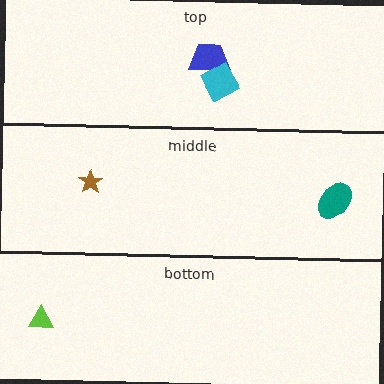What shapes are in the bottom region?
The lime triangle.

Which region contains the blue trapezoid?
The top region.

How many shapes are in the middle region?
2.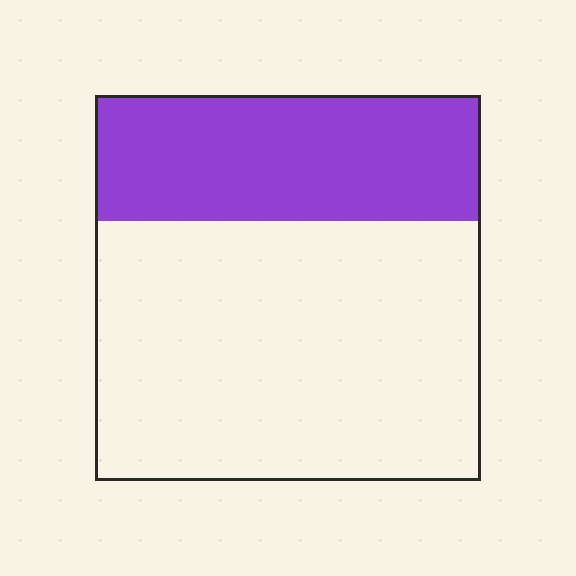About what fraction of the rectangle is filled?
About one third (1/3).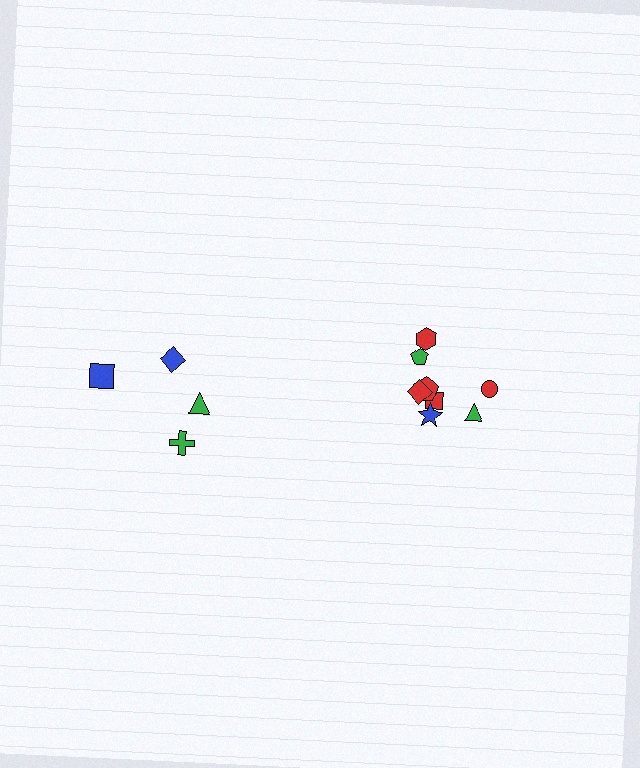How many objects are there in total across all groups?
There are 12 objects.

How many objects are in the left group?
There are 4 objects.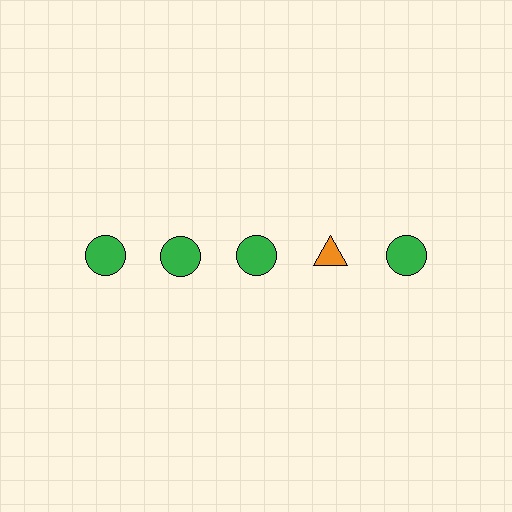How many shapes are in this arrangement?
There are 5 shapes arranged in a grid pattern.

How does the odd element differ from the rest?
It differs in both color (orange instead of green) and shape (triangle instead of circle).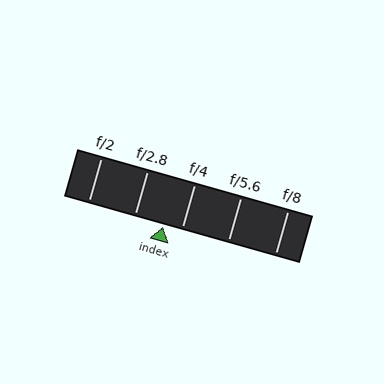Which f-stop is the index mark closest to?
The index mark is closest to f/4.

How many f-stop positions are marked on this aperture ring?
There are 5 f-stop positions marked.